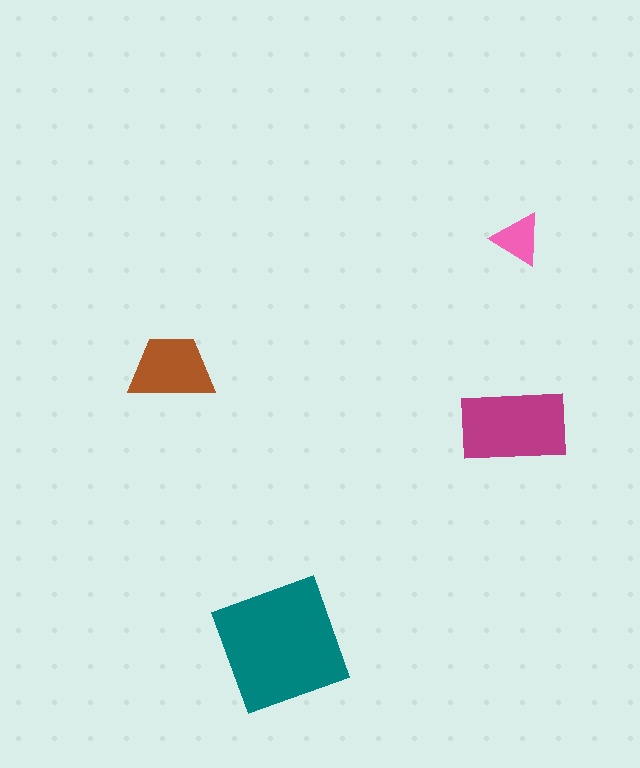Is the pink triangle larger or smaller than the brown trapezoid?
Smaller.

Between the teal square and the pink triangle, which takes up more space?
The teal square.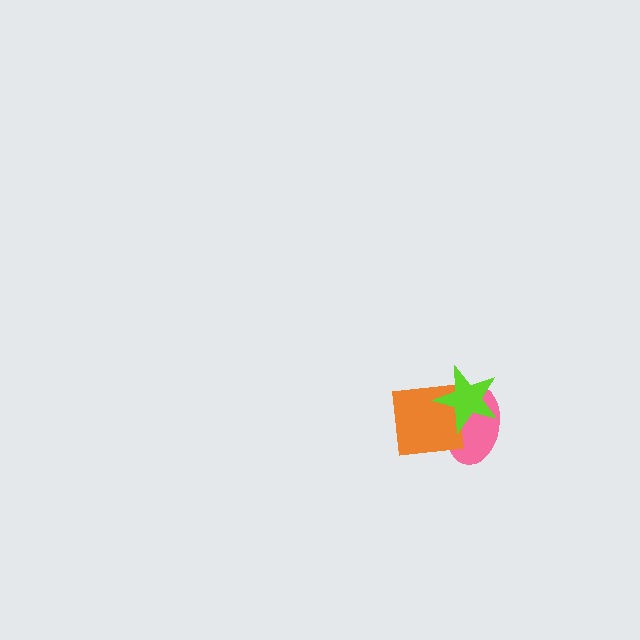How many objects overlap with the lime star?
2 objects overlap with the lime star.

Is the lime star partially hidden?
No, no other shape covers it.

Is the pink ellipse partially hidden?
Yes, it is partially covered by another shape.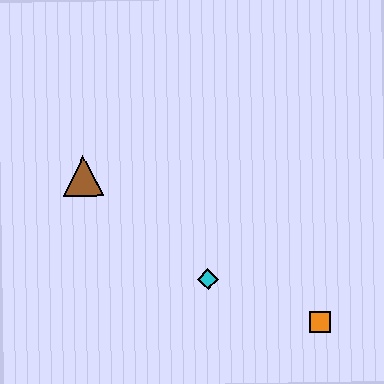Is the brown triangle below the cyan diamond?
No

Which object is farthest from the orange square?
The brown triangle is farthest from the orange square.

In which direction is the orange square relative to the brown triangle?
The orange square is to the right of the brown triangle.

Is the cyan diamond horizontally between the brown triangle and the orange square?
Yes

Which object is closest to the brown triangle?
The cyan diamond is closest to the brown triangle.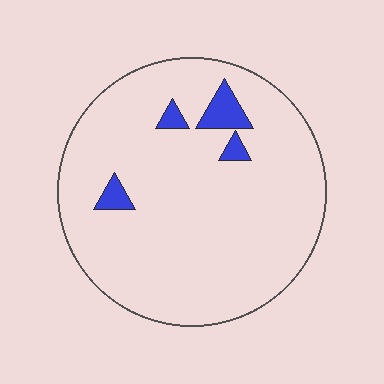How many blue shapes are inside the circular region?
4.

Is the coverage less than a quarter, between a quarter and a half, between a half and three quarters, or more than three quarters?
Less than a quarter.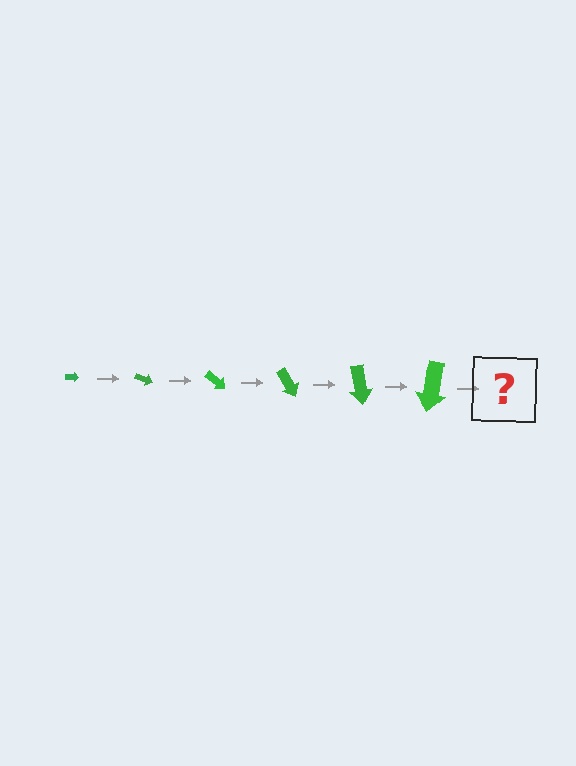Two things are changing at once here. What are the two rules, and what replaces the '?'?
The two rules are that the arrow grows larger each step and it rotates 20 degrees each step. The '?' should be an arrow, larger than the previous one and rotated 120 degrees from the start.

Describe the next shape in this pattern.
It should be an arrow, larger than the previous one and rotated 120 degrees from the start.